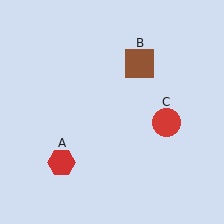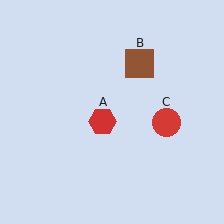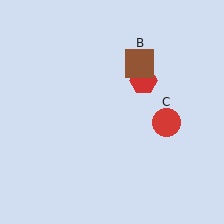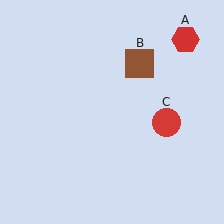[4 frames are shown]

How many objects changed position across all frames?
1 object changed position: red hexagon (object A).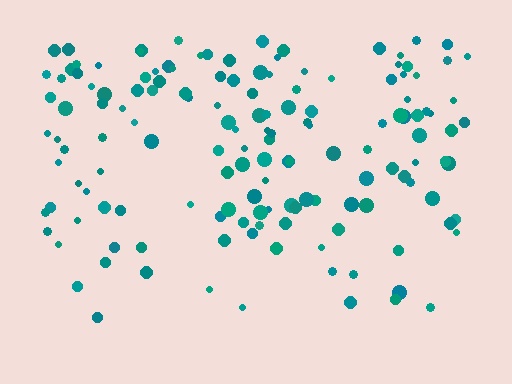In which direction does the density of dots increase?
From bottom to top, with the top side densest.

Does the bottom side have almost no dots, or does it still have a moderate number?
Still a moderate number, just noticeably fewer than the top.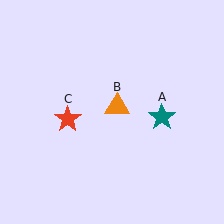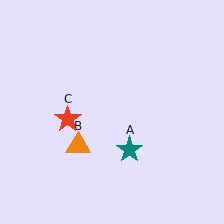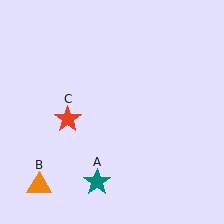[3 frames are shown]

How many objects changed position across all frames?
2 objects changed position: teal star (object A), orange triangle (object B).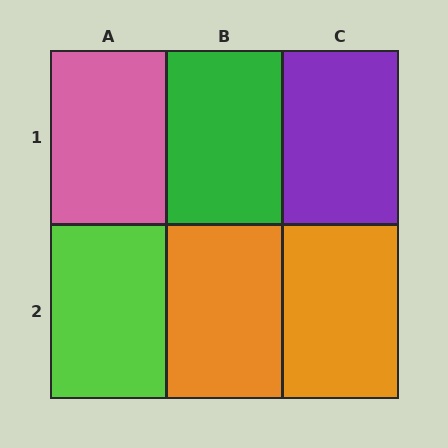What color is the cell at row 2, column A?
Lime.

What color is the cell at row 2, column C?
Orange.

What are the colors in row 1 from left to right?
Pink, green, purple.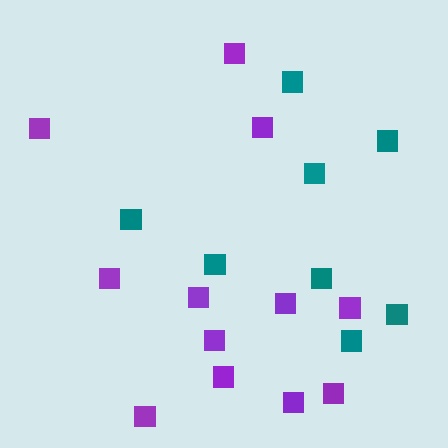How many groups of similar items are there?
There are 2 groups: one group of purple squares (12) and one group of teal squares (8).